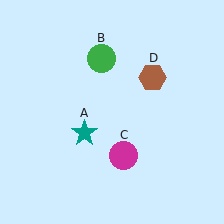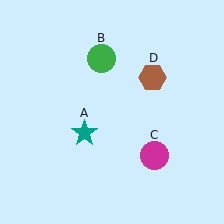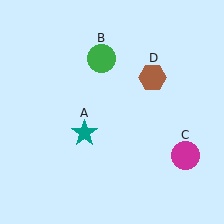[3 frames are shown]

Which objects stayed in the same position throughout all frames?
Teal star (object A) and green circle (object B) and brown hexagon (object D) remained stationary.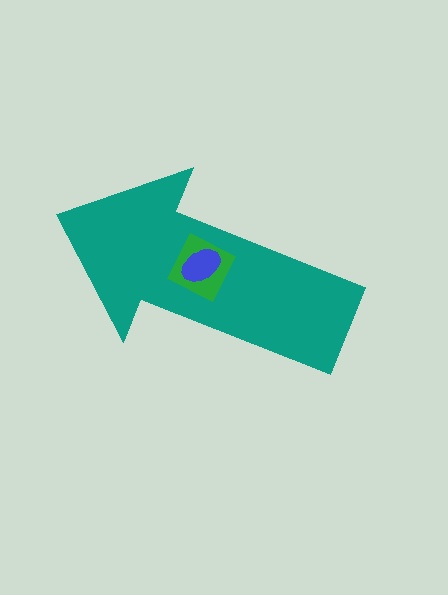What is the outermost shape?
The teal arrow.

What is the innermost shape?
The blue ellipse.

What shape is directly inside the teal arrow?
The green square.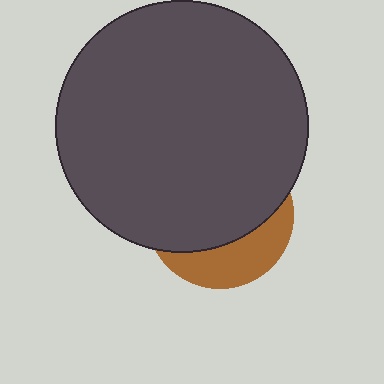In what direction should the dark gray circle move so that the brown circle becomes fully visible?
The dark gray circle should move up. That is the shortest direction to clear the overlap and leave the brown circle fully visible.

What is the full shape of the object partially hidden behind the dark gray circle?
The partially hidden object is a brown circle.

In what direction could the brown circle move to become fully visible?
The brown circle could move down. That would shift it out from behind the dark gray circle entirely.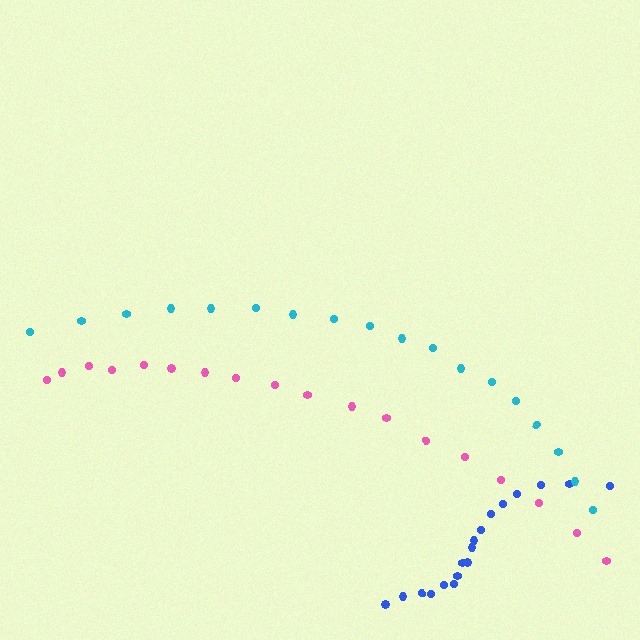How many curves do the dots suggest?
There are 3 distinct paths.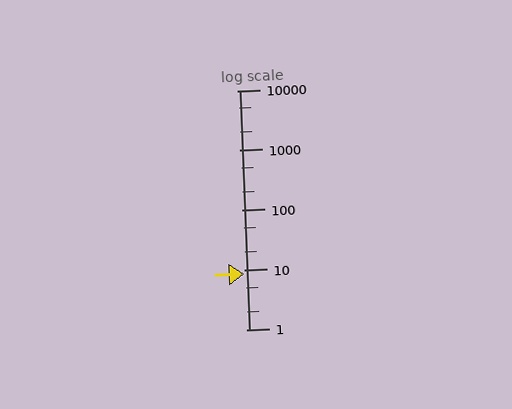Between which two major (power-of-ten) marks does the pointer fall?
The pointer is between 1 and 10.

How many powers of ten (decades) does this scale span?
The scale spans 4 decades, from 1 to 10000.